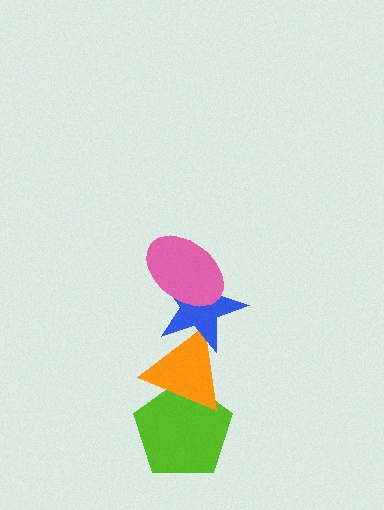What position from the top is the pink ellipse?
The pink ellipse is 1st from the top.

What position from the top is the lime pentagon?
The lime pentagon is 4th from the top.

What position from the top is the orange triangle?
The orange triangle is 3rd from the top.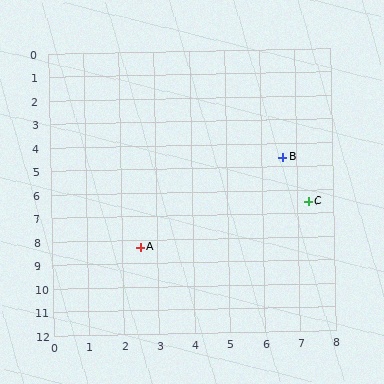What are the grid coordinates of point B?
Point B is at approximately (6.6, 4.6).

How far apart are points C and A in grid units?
Points C and A are about 5.1 grid units apart.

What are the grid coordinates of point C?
Point C is at approximately (7.3, 6.5).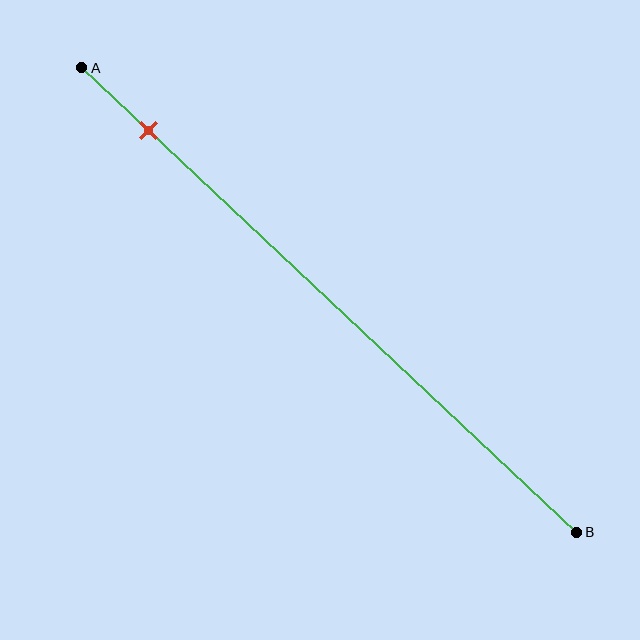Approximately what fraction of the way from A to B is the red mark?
The red mark is approximately 15% of the way from A to B.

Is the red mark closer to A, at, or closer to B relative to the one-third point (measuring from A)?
The red mark is closer to point A than the one-third point of segment AB.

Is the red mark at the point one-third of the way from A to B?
No, the mark is at about 15% from A, not at the 33% one-third point.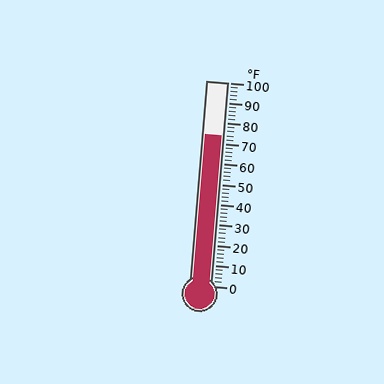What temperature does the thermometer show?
The thermometer shows approximately 74°F.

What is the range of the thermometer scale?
The thermometer scale ranges from 0°F to 100°F.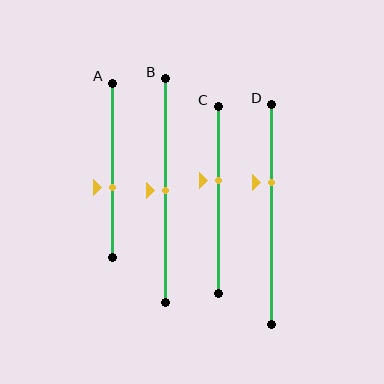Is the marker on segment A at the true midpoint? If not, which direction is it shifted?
No, the marker on segment A is shifted downward by about 10% of the segment length.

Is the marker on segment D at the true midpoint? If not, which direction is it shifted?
No, the marker on segment D is shifted upward by about 14% of the segment length.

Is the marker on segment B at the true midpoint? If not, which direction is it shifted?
Yes, the marker on segment B is at the true midpoint.